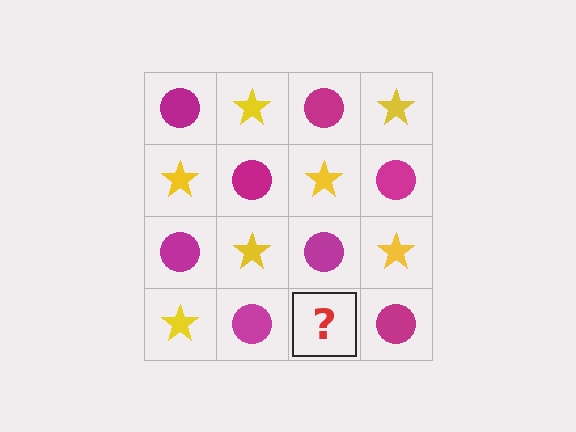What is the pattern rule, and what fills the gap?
The rule is that it alternates magenta circle and yellow star in a checkerboard pattern. The gap should be filled with a yellow star.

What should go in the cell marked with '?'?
The missing cell should contain a yellow star.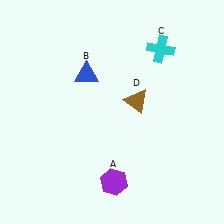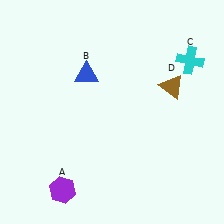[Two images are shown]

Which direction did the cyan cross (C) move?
The cyan cross (C) moved right.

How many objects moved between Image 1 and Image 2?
3 objects moved between the two images.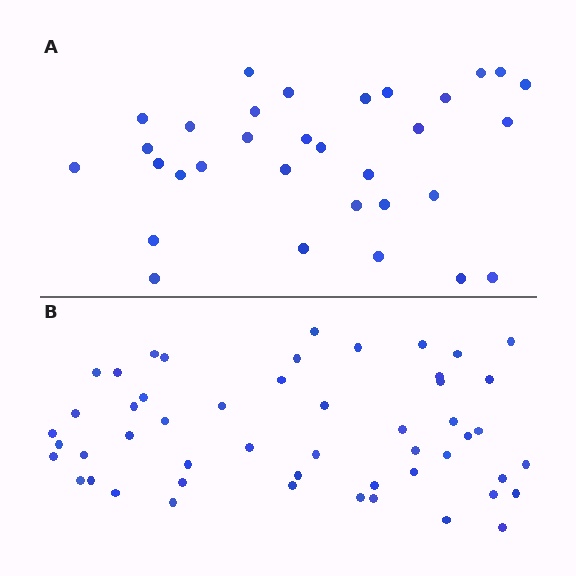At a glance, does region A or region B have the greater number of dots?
Region B (the bottom region) has more dots.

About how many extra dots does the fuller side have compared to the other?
Region B has approximately 20 more dots than region A.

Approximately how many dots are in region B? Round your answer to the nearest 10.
About 50 dots. (The exact count is 51, which rounds to 50.)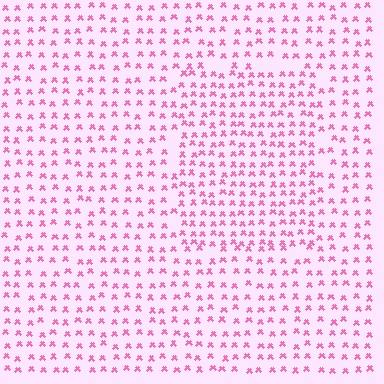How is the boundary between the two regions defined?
The boundary is defined by a change in element density (approximately 1.5x ratio). All elements are the same color, size, and shape.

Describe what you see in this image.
The image contains small pink elements arranged at two different densities. A rectangle-shaped region is visible where the elements are more densely packed than the surrounding area.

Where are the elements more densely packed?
The elements are more densely packed inside the rectangle boundary.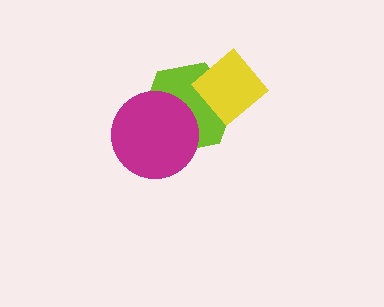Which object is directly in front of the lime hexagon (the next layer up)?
The magenta circle is directly in front of the lime hexagon.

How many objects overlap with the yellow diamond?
1 object overlaps with the yellow diamond.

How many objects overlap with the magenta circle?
1 object overlaps with the magenta circle.